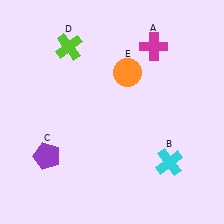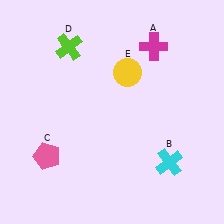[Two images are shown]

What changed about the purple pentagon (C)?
In Image 1, C is purple. In Image 2, it changed to pink.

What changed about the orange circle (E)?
In Image 1, E is orange. In Image 2, it changed to yellow.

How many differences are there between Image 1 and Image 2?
There are 2 differences between the two images.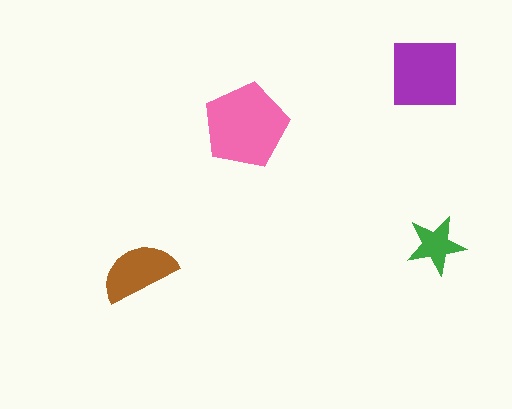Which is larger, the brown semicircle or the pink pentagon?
The pink pentagon.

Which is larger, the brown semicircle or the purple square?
The purple square.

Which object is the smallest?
The green star.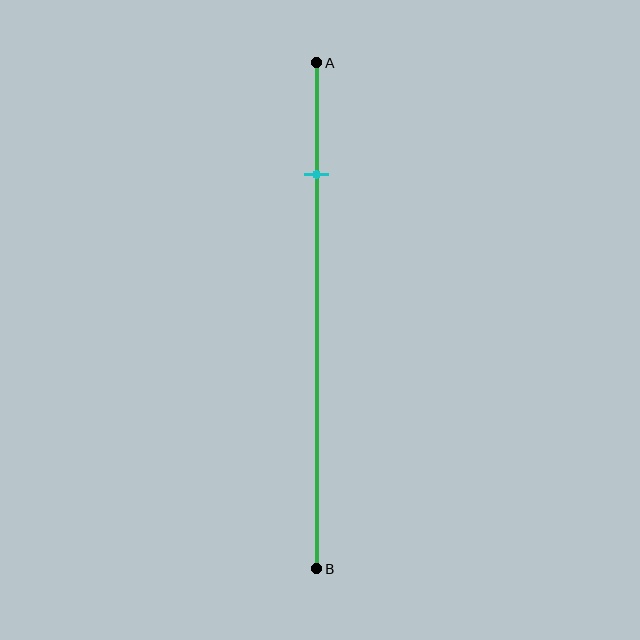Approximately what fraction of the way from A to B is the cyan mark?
The cyan mark is approximately 20% of the way from A to B.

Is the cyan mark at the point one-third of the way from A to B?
No, the mark is at about 20% from A, not at the 33% one-third point.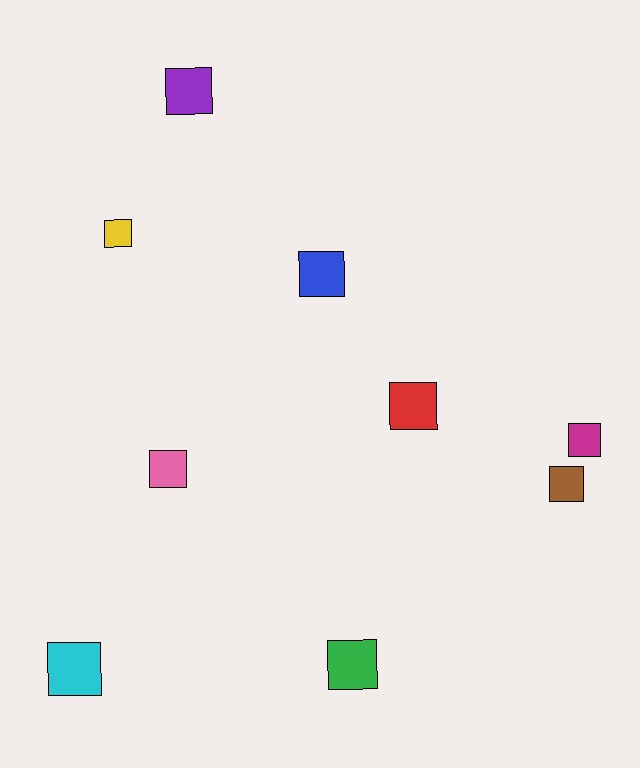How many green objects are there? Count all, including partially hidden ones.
There is 1 green object.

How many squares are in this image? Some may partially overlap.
There are 9 squares.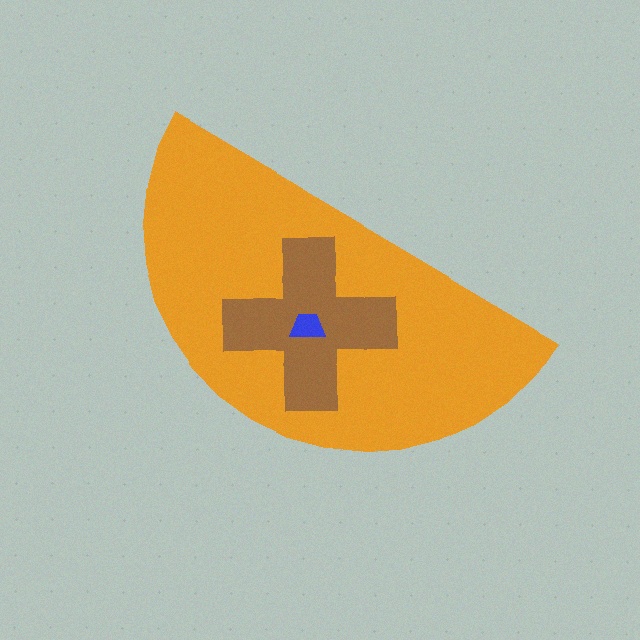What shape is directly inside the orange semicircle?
The brown cross.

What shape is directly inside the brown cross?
The blue trapezoid.